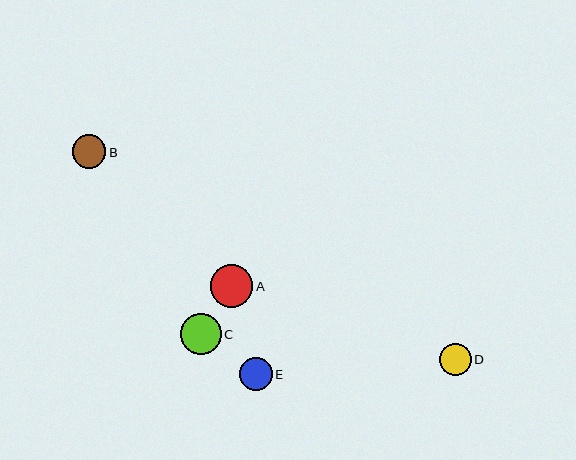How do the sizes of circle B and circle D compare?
Circle B and circle D are approximately the same size.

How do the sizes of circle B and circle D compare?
Circle B and circle D are approximately the same size.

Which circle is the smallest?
Circle D is the smallest with a size of approximately 32 pixels.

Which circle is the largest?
Circle A is the largest with a size of approximately 43 pixels.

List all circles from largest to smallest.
From largest to smallest: A, C, B, E, D.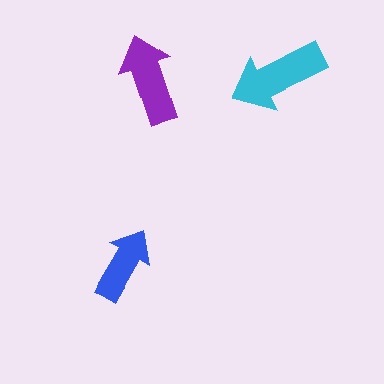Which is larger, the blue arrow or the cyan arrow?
The cyan one.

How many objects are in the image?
There are 3 objects in the image.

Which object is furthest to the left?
The blue arrow is leftmost.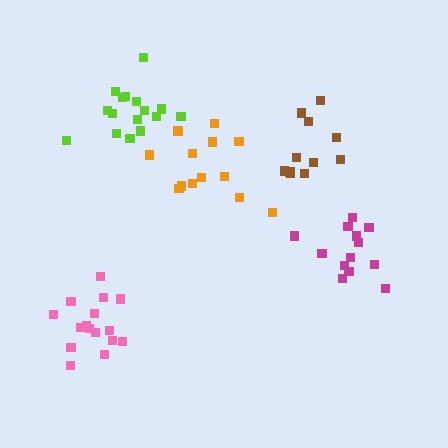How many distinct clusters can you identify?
There are 5 distinct clusters.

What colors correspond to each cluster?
The clusters are colored: pink, orange, lime, magenta, brown.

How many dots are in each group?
Group 1: 16 dots, Group 2: 13 dots, Group 3: 16 dots, Group 4: 13 dots, Group 5: 11 dots (69 total).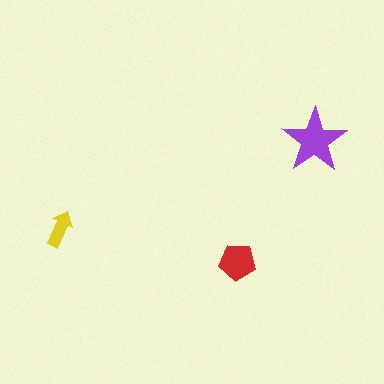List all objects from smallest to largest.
The yellow arrow, the red pentagon, the purple star.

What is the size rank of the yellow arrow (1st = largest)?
3rd.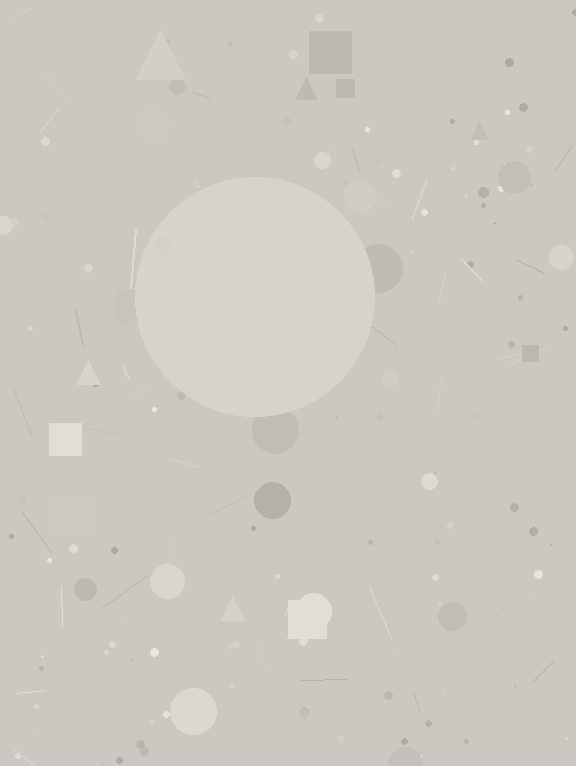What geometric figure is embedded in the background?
A circle is embedded in the background.